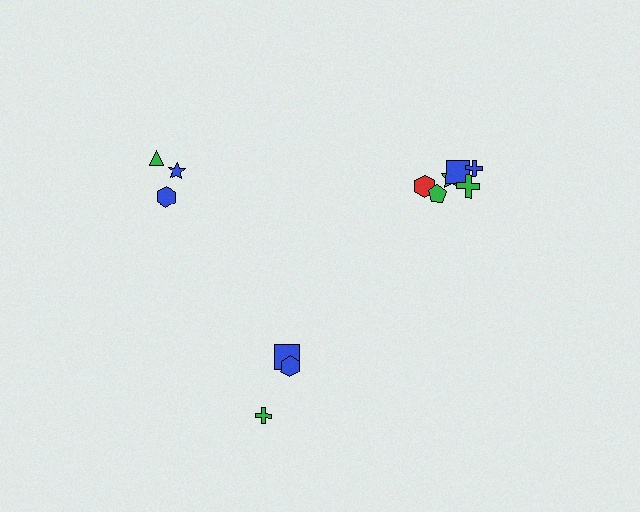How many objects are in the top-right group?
There are 6 objects.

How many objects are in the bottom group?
There are 3 objects.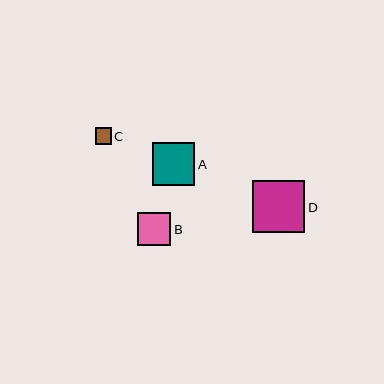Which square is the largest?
Square D is the largest with a size of approximately 52 pixels.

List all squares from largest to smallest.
From largest to smallest: D, A, B, C.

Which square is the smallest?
Square C is the smallest with a size of approximately 16 pixels.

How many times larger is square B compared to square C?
Square B is approximately 2.0 times the size of square C.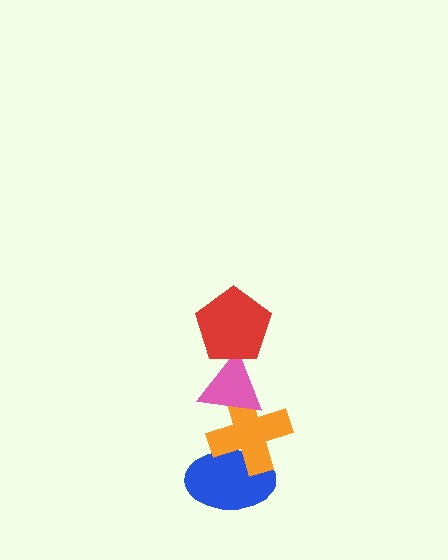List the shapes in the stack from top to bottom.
From top to bottom: the red pentagon, the pink triangle, the orange cross, the blue ellipse.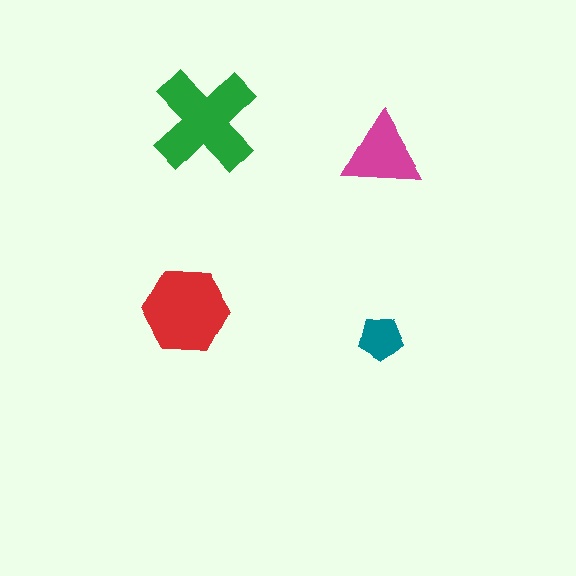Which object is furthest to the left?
The red hexagon is leftmost.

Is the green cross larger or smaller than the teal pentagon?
Larger.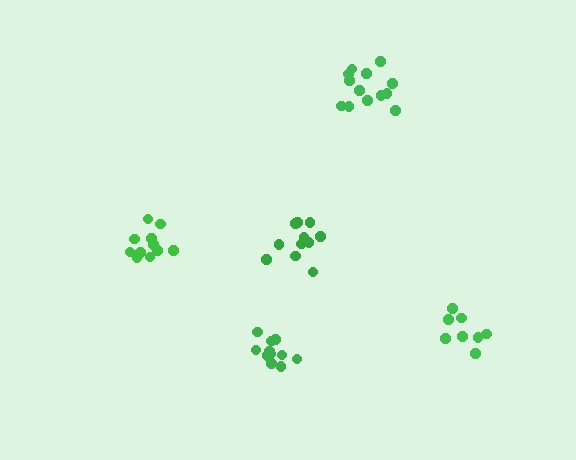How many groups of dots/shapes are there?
There are 5 groups.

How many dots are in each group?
Group 1: 13 dots, Group 2: 12 dots, Group 3: 11 dots, Group 4: 9 dots, Group 5: 12 dots (57 total).